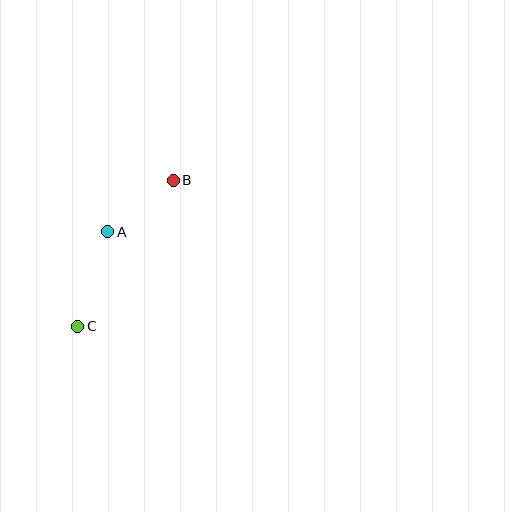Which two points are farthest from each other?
Points B and C are farthest from each other.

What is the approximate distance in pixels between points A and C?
The distance between A and C is approximately 99 pixels.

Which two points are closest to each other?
Points A and B are closest to each other.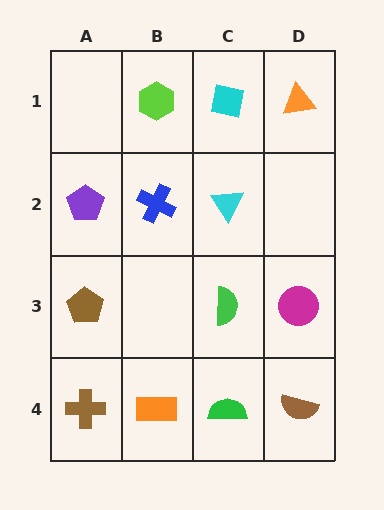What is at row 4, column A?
A brown cross.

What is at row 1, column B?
A lime hexagon.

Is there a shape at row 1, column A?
No, that cell is empty.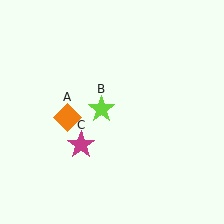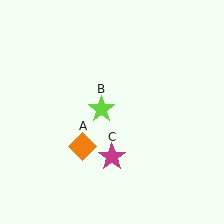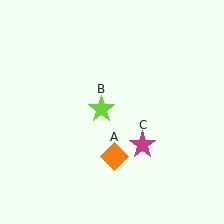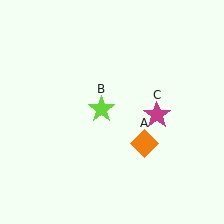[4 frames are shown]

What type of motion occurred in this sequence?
The orange diamond (object A), magenta star (object C) rotated counterclockwise around the center of the scene.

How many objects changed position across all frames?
2 objects changed position: orange diamond (object A), magenta star (object C).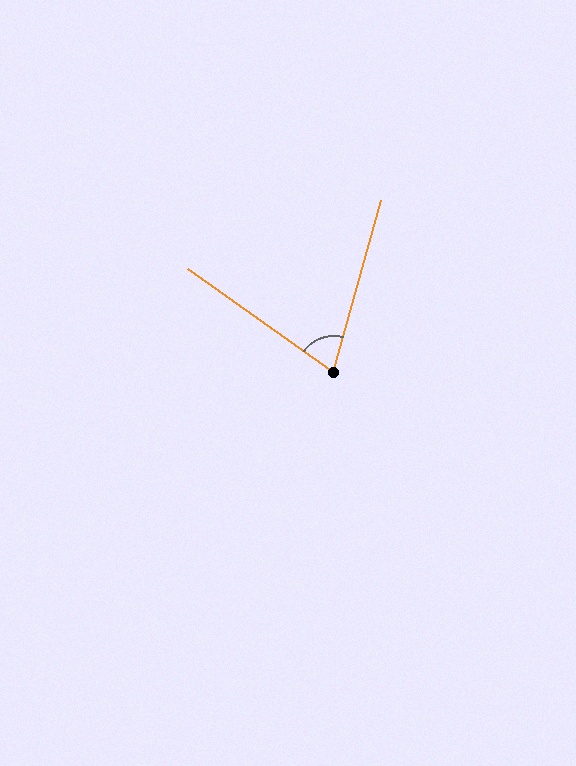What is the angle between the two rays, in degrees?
Approximately 70 degrees.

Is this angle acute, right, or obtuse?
It is acute.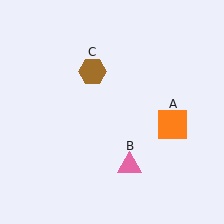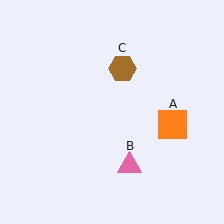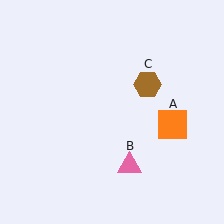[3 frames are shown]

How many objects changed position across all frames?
1 object changed position: brown hexagon (object C).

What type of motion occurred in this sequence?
The brown hexagon (object C) rotated clockwise around the center of the scene.